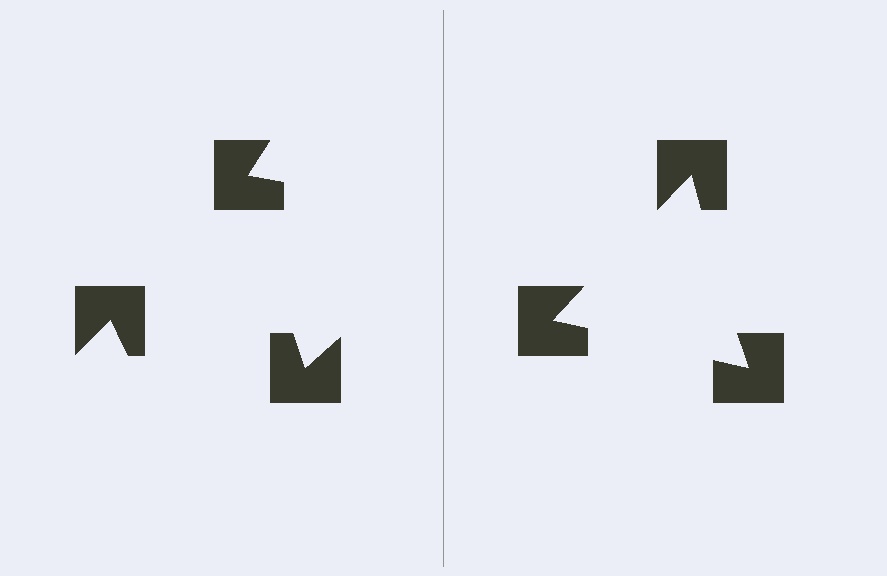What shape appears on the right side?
An illusory triangle.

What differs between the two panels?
The notched squares are positioned identically on both sides; only the wedge orientations differ. On the right they align to a triangle; on the left they are misaligned.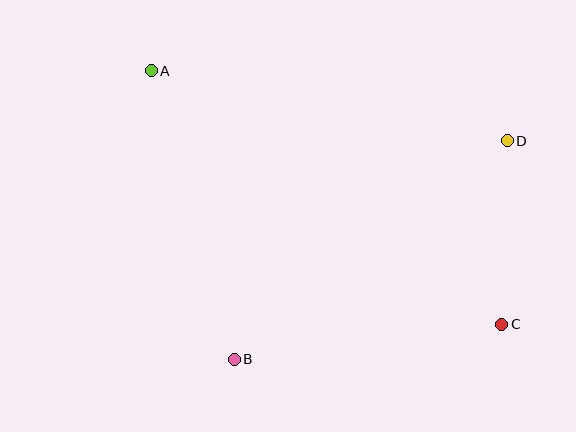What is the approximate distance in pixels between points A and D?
The distance between A and D is approximately 363 pixels.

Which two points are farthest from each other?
Points A and C are farthest from each other.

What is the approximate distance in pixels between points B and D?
The distance between B and D is approximately 350 pixels.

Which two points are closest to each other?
Points C and D are closest to each other.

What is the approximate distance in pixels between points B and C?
The distance between B and C is approximately 270 pixels.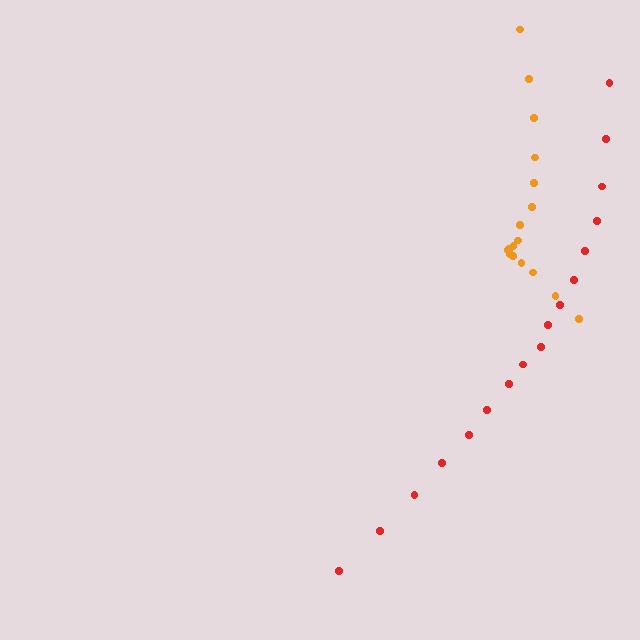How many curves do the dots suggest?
There are 2 distinct paths.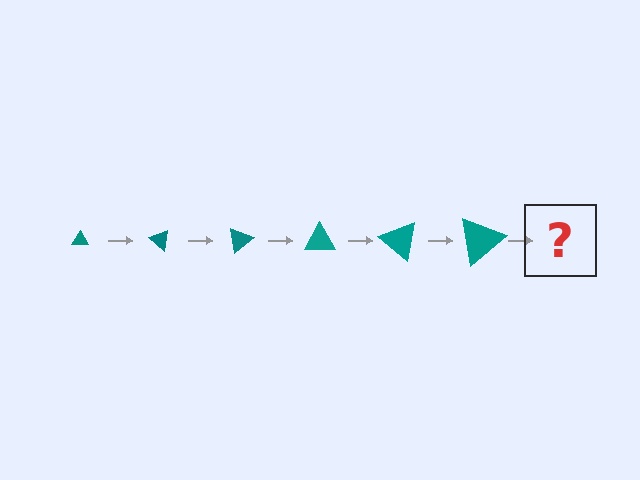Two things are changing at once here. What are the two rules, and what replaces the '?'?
The two rules are that the triangle grows larger each step and it rotates 40 degrees each step. The '?' should be a triangle, larger than the previous one and rotated 240 degrees from the start.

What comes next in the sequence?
The next element should be a triangle, larger than the previous one and rotated 240 degrees from the start.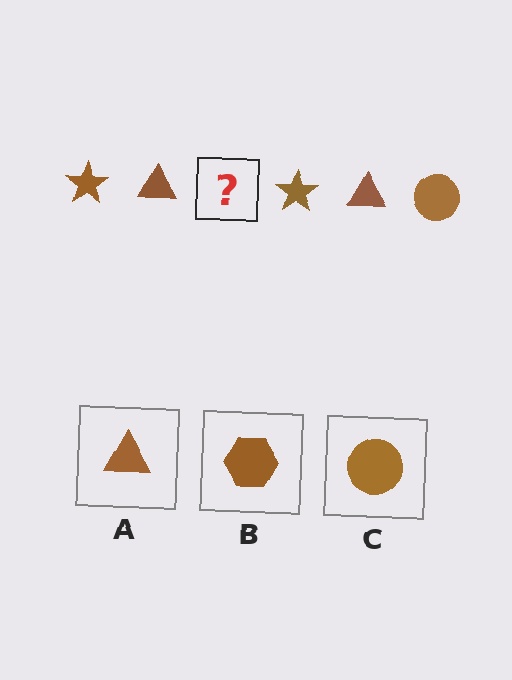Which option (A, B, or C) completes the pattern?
C.